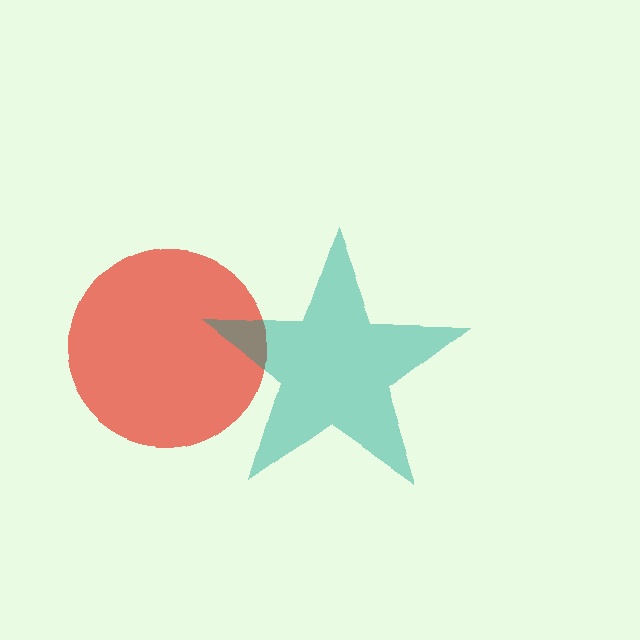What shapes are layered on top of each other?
The layered shapes are: a red circle, a teal star.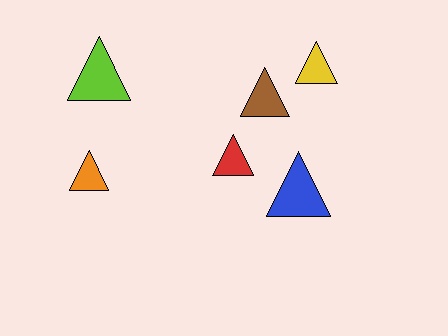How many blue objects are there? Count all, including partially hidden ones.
There is 1 blue object.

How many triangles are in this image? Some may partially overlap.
There are 6 triangles.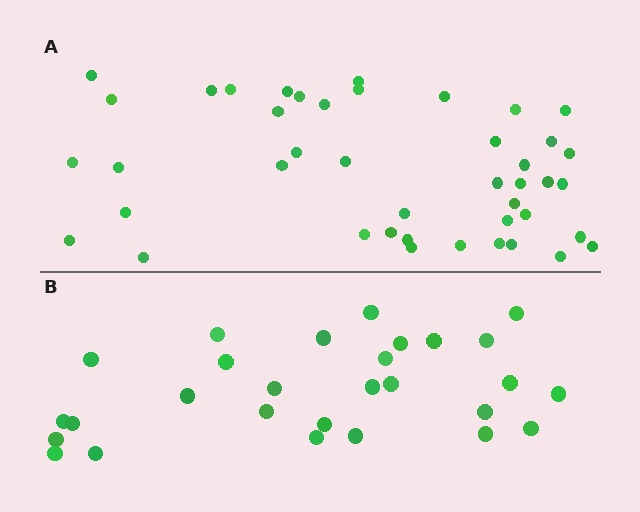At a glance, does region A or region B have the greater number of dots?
Region A (the top region) has more dots.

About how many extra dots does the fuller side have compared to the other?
Region A has approximately 15 more dots than region B.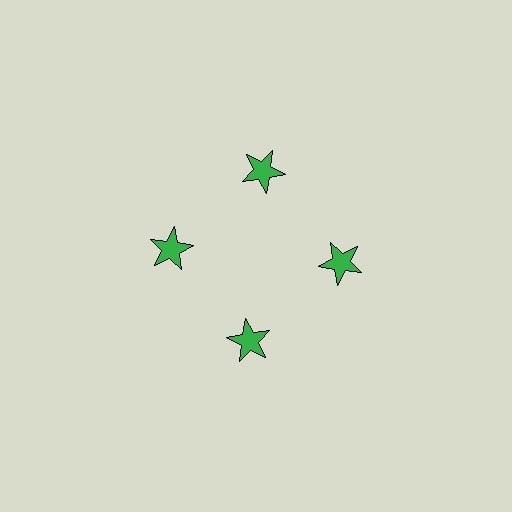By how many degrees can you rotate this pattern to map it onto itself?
The pattern maps onto itself every 90 degrees of rotation.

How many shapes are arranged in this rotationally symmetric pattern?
There are 4 shapes, arranged in 4 groups of 1.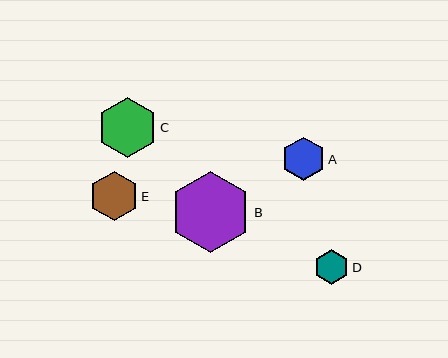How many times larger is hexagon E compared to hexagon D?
Hexagon E is approximately 1.4 times the size of hexagon D.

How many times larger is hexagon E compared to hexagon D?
Hexagon E is approximately 1.4 times the size of hexagon D.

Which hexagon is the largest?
Hexagon B is the largest with a size of approximately 81 pixels.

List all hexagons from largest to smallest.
From largest to smallest: B, C, E, A, D.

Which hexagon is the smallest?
Hexagon D is the smallest with a size of approximately 35 pixels.